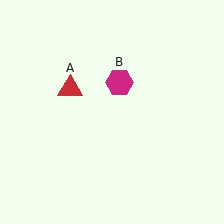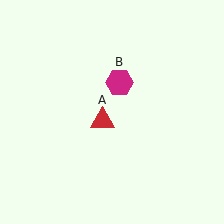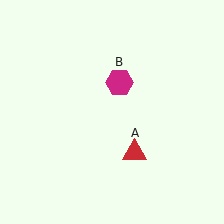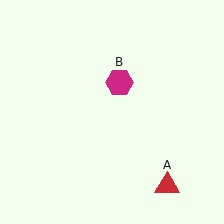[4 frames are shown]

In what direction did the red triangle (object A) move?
The red triangle (object A) moved down and to the right.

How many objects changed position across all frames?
1 object changed position: red triangle (object A).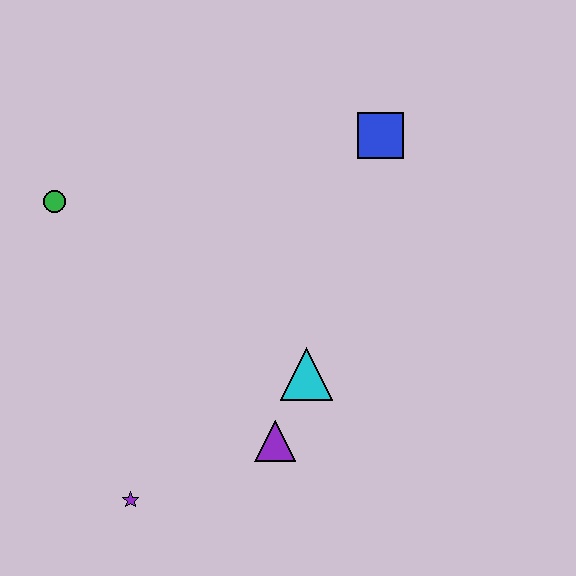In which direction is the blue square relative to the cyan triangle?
The blue square is above the cyan triangle.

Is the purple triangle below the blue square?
Yes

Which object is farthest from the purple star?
The blue square is farthest from the purple star.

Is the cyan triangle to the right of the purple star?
Yes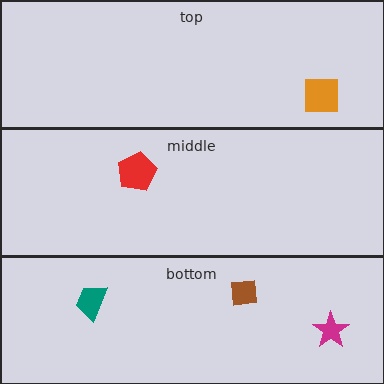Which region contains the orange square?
The top region.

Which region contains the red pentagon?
The middle region.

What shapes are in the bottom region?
The brown square, the magenta star, the teal trapezoid.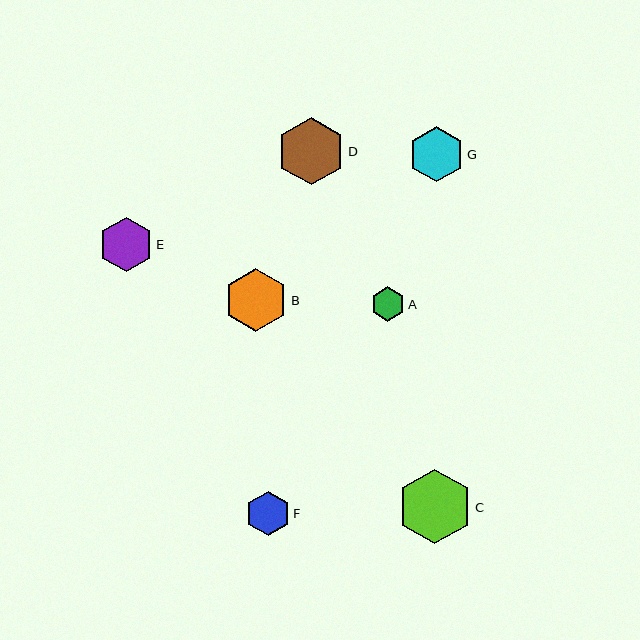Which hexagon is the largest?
Hexagon C is the largest with a size of approximately 75 pixels.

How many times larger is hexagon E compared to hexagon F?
Hexagon E is approximately 1.2 times the size of hexagon F.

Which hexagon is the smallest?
Hexagon A is the smallest with a size of approximately 34 pixels.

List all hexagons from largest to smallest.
From largest to smallest: C, D, B, G, E, F, A.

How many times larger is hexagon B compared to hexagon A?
Hexagon B is approximately 1.8 times the size of hexagon A.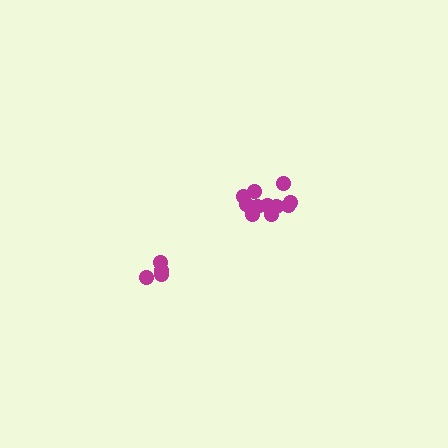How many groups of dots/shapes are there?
There are 2 groups.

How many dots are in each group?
Group 1: 11 dots, Group 2: 5 dots (16 total).